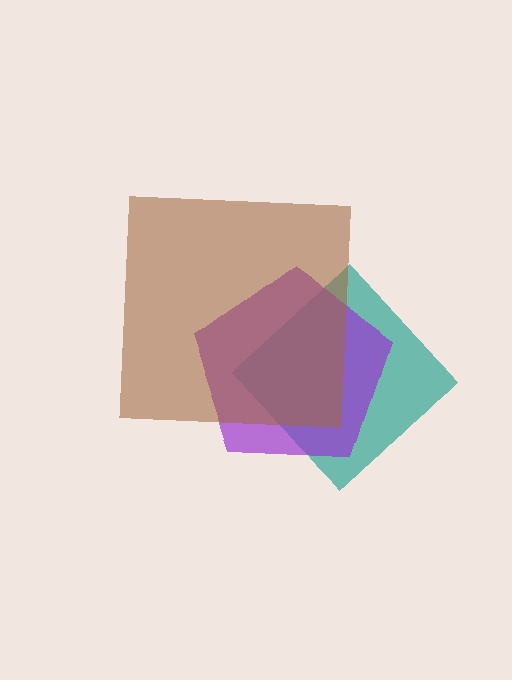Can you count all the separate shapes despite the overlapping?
Yes, there are 3 separate shapes.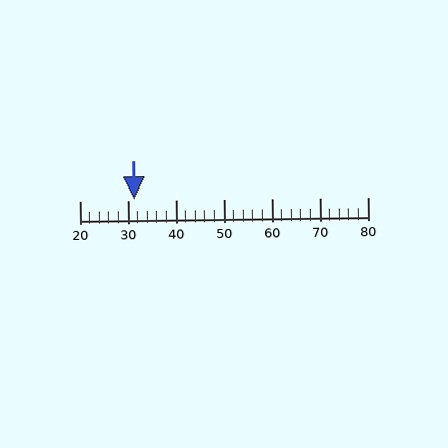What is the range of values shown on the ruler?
The ruler shows values from 20 to 80.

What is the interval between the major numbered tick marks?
The major tick marks are spaced 10 units apart.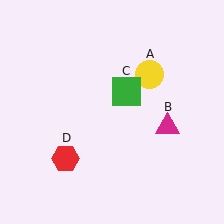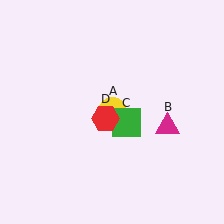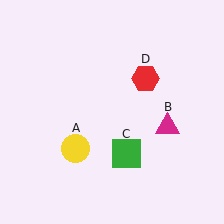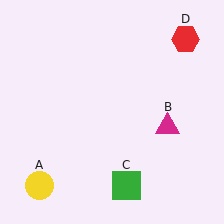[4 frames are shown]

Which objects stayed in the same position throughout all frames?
Magenta triangle (object B) remained stationary.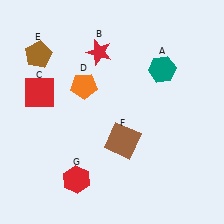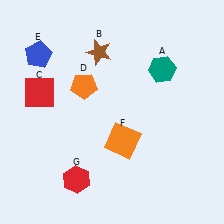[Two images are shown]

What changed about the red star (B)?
In Image 1, B is red. In Image 2, it changed to brown.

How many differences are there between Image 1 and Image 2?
There are 3 differences between the two images.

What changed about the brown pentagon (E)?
In Image 1, E is brown. In Image 2, it changed to blue.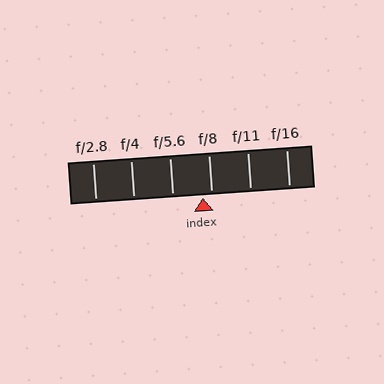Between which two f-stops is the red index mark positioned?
The index mark is between f/5.6 and f/8.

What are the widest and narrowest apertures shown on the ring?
The widest aperture shown is f/2.8 and the narrowest is f/16.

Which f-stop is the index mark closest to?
The index mark is closest to f/8.